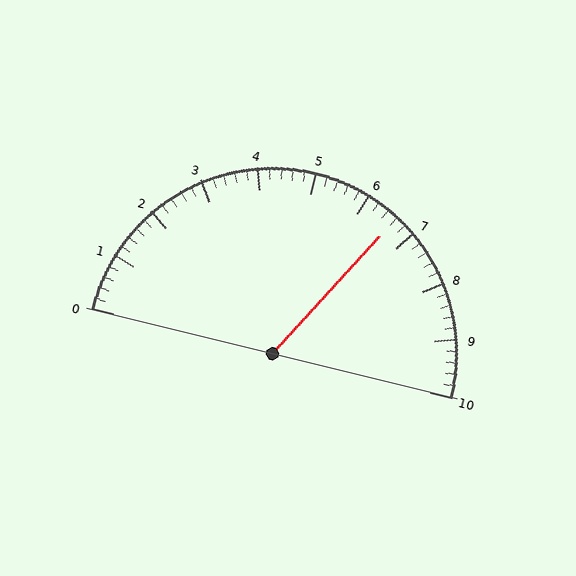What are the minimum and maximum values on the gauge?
The gauge ranges from 0 to 10.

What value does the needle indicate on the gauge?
The needle indicates approximately 6.6.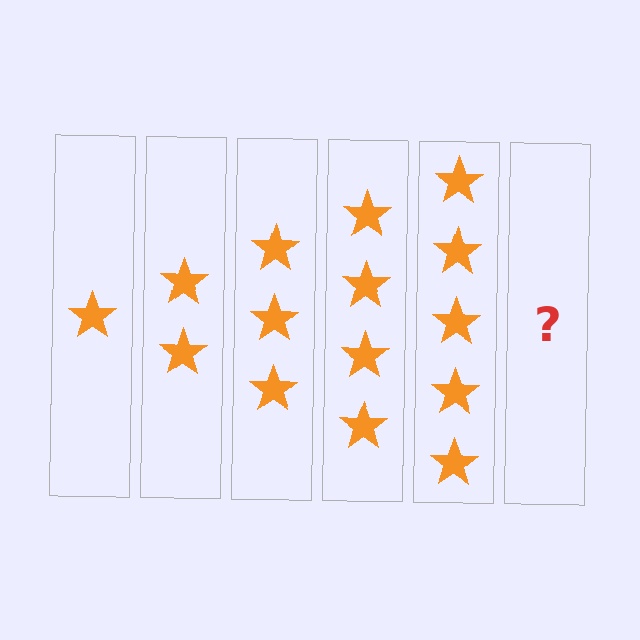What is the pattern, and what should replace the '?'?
The pattern is that each step adds one more star. The '?' should be 6 stars.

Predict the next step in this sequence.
The next step is 6 stars.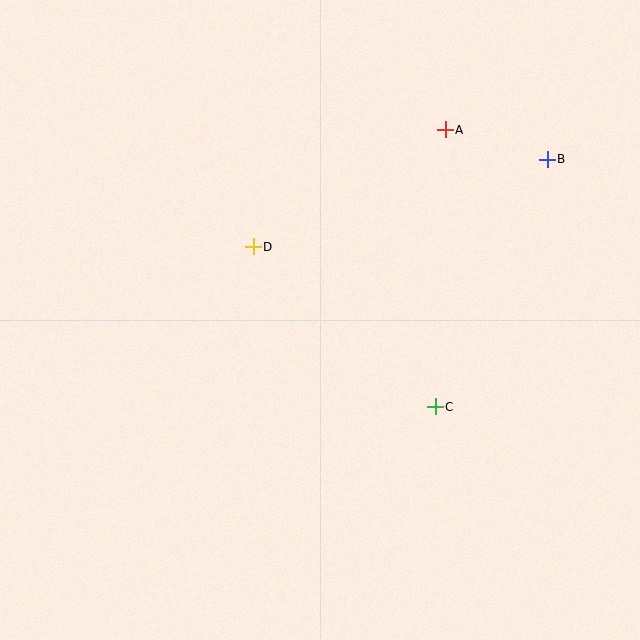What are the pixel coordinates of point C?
Point C is at (435, 407).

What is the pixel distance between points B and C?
The distance between B and C is 272 pixels.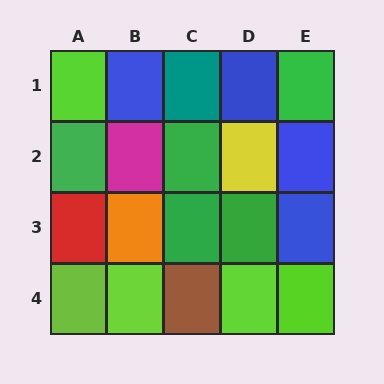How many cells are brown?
1 cell is brown.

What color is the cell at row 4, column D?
Lime.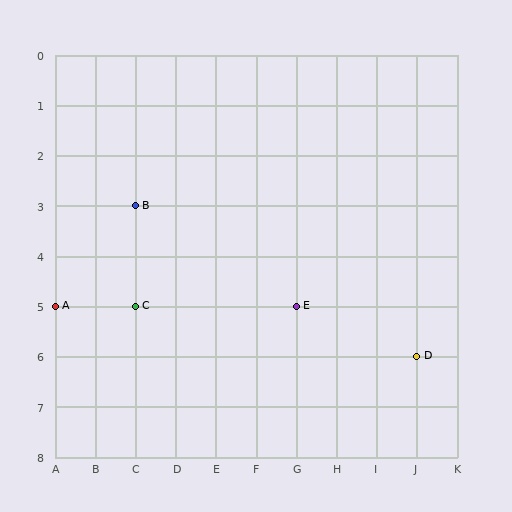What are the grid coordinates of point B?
Point B is at grid coordinates (C, 3).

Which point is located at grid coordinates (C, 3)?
Point B is at (C, 3).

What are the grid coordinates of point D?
Point D is at grid coordinates (J, 6).